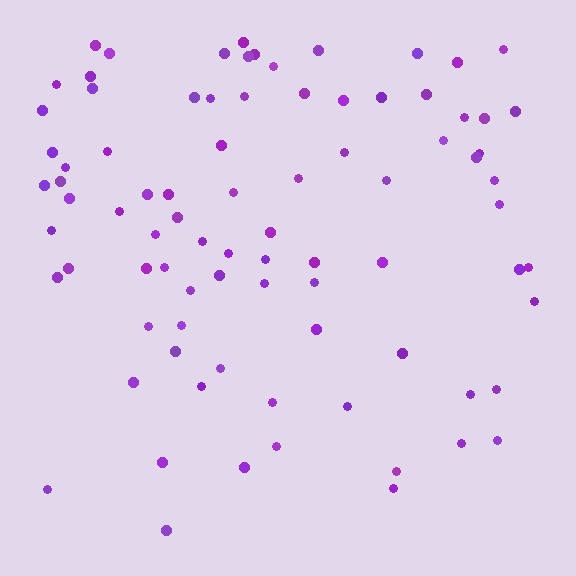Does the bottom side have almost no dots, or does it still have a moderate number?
Still a moderate number, just noticeably fewer than the top.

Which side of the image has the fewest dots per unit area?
The bottom.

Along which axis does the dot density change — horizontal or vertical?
Vertical.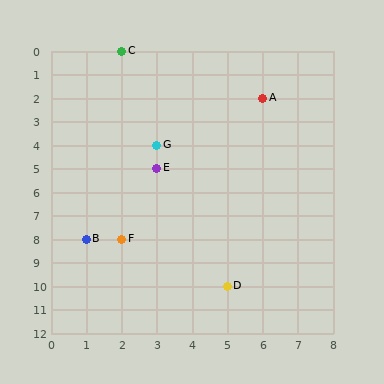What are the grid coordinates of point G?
Point G is at grid coordinates (3, 4).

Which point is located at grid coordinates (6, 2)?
Point A is at (6, 2).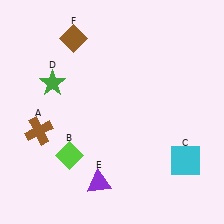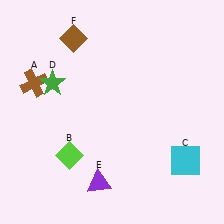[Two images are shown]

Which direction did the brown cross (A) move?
The brown cross (A) moved up.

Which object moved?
The brown cross (A) moved up.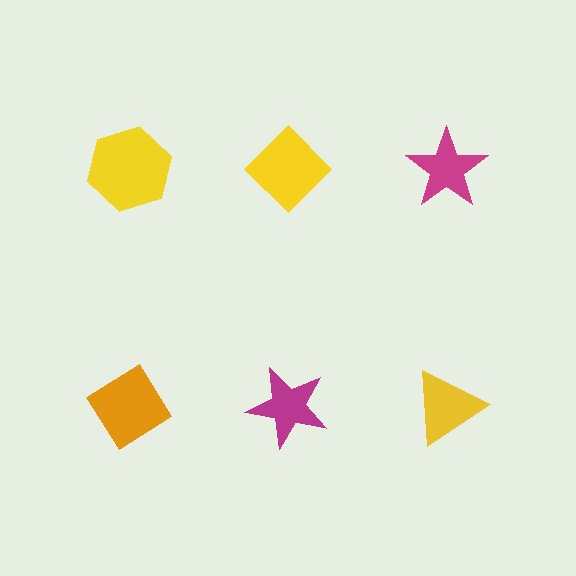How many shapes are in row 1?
3 shapes.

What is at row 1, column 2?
A yellow diamond.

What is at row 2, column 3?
A yellow triangle.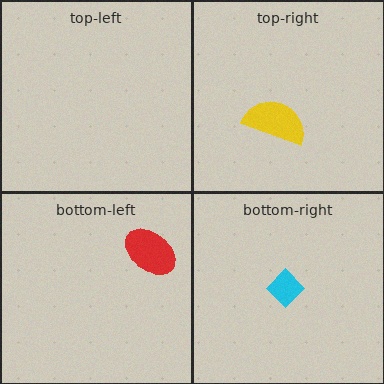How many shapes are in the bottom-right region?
1.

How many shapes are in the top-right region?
1.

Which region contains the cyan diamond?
The bottom-right region.